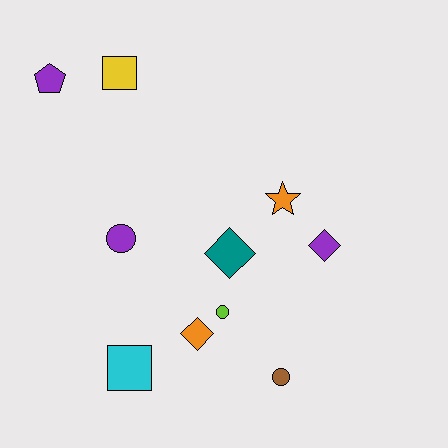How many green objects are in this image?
There are no green objects.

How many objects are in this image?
There are 10 objects.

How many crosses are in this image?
There are no crosses.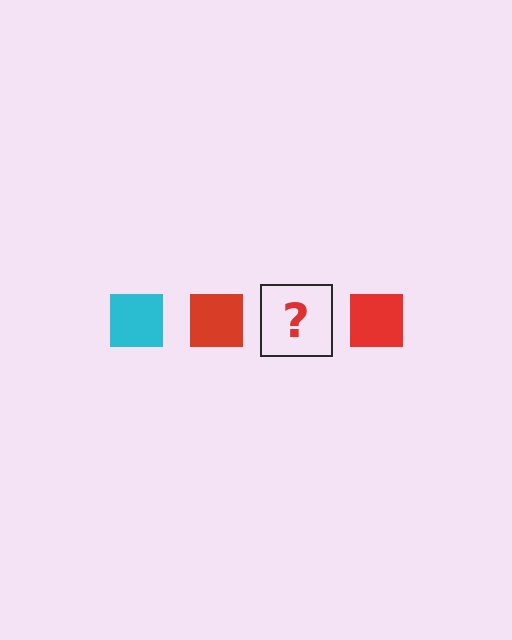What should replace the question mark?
The question mark should be replaced with a cyan square.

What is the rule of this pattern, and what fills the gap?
The rule is that the pattern cycles through cyan, red squares. The gap should be filled with a cyan square.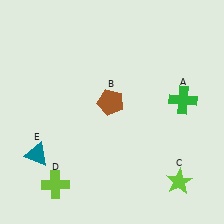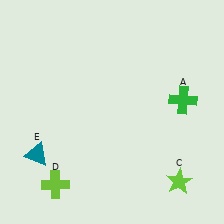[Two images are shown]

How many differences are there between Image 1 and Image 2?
There is 1 difference between the two images.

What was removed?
The brown pentagon (B) was removed in Image 2.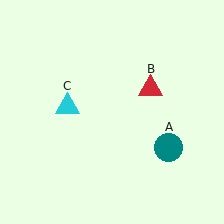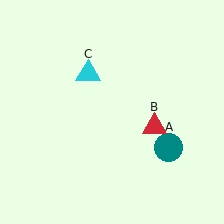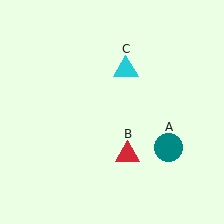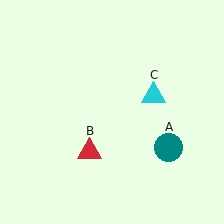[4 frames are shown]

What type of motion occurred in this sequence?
The red triangle (object B), cyan triangle (object C) rotated clockwise around the center of the scene.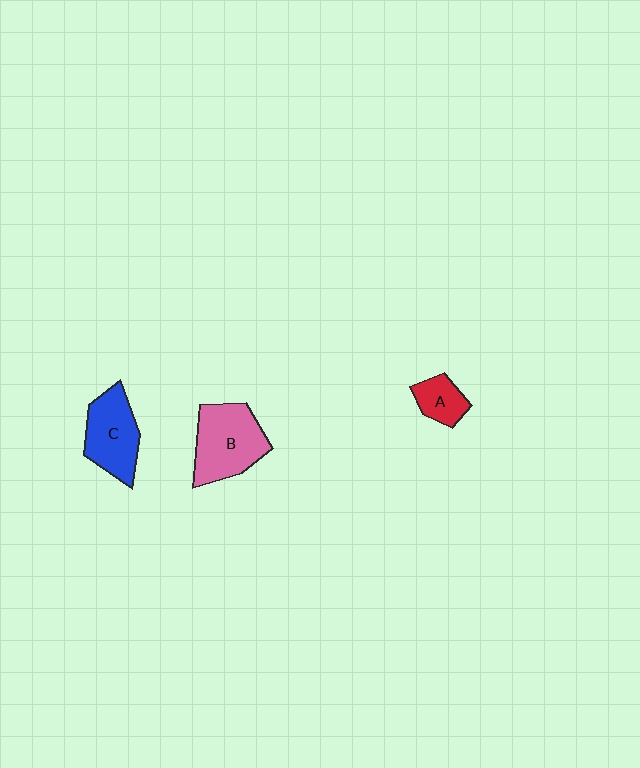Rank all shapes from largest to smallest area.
From largest to smallest: B (pink), C (blue), A (red).